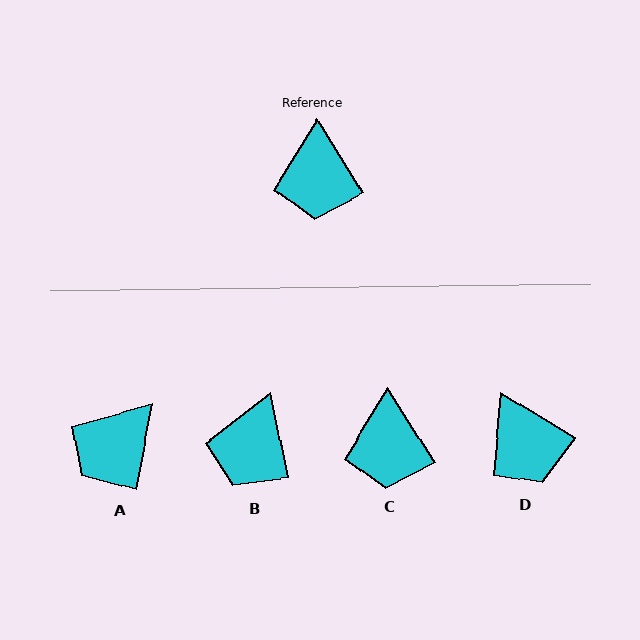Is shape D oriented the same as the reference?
No, it is off by about 26 degrees.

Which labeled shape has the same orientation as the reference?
C.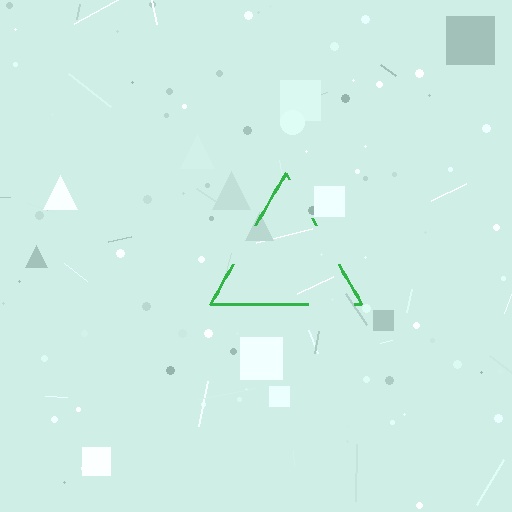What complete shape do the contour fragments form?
The contour fragments form a triangle.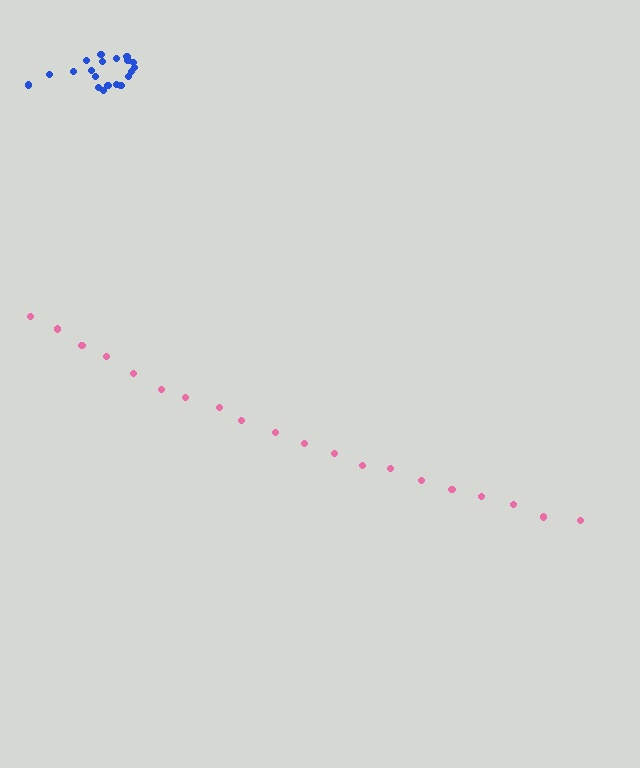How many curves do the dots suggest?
There are 2 distinct paths.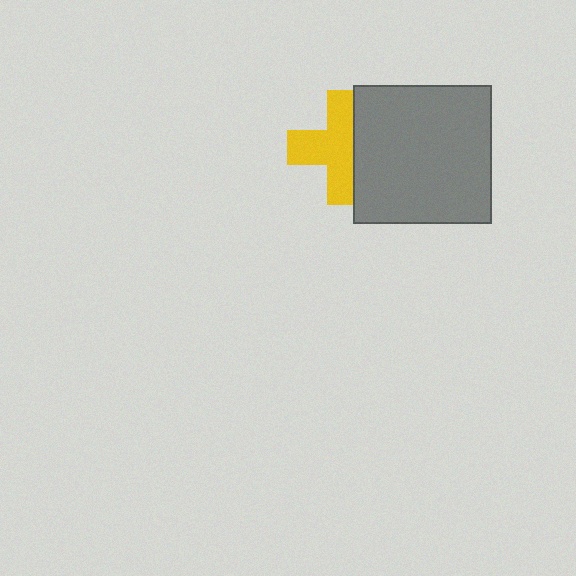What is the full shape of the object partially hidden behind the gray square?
The partially hidden object is a yellow cross.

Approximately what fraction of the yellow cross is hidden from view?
Roughly 35% of the yellow cross is hidden behind the gray square.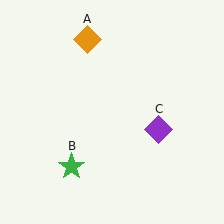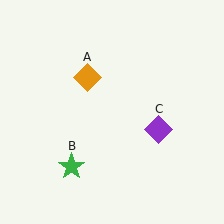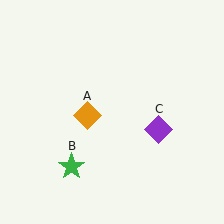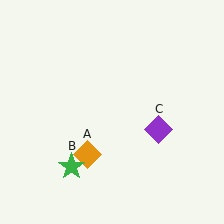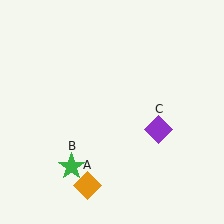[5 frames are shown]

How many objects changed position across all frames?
1 object changed position: orange diamond (object A).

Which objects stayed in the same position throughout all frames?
Green star (object B) and purple diamond (object C) remained stationary.